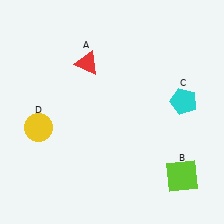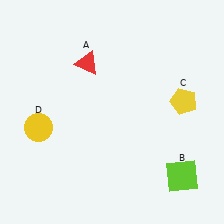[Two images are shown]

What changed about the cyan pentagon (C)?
In Image 1, C is cyan. In Image 2, it changed to yellow.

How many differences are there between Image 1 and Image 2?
There is 1 difference between the two images.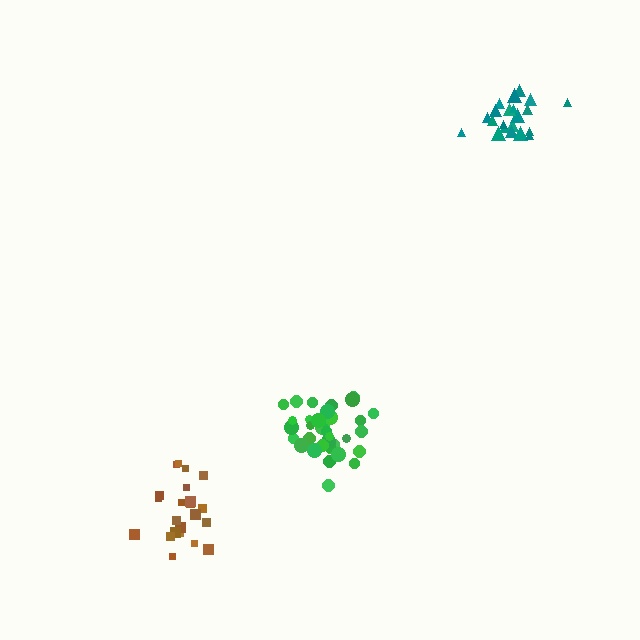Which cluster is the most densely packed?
Green.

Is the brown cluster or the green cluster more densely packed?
Green.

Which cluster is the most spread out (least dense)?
Brown.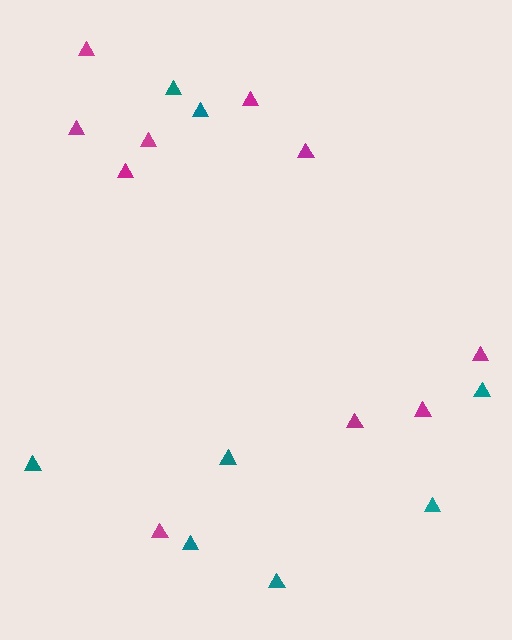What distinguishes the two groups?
There are 2 groups: one group of teal triangles (8) and one group of magenta triangles (10).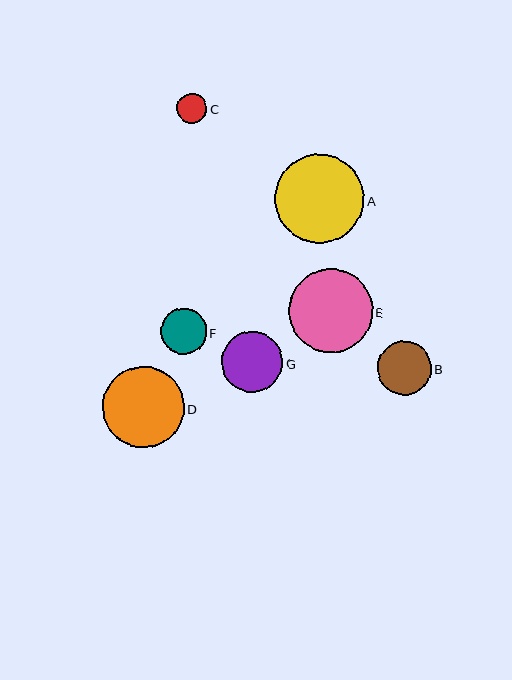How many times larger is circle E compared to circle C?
Circle E is approximately 2.8 times the size of circle C.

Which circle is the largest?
Circle A is the largest with a size of approximately 89 pixels.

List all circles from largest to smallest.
From largest to smallest: A, E, D, G, B, F, C.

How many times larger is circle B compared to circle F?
Circle B is approximately 1.2 times the size of circle F.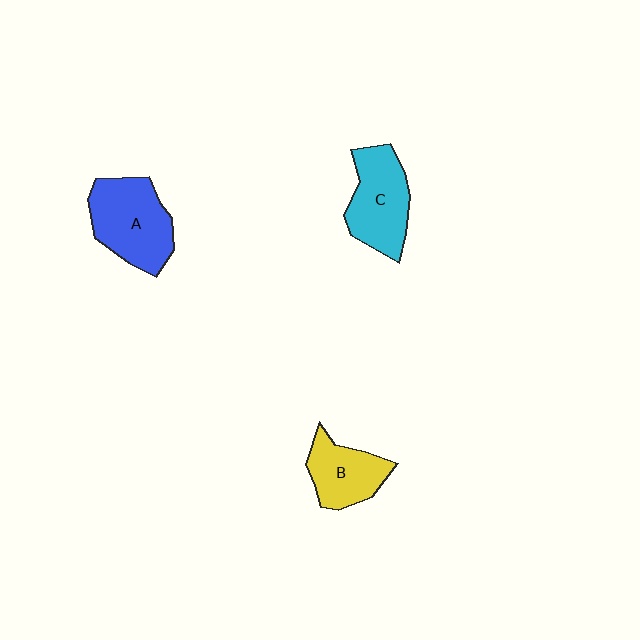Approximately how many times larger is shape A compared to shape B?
Approximately 1.4 times.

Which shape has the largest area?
Shape A (blue).